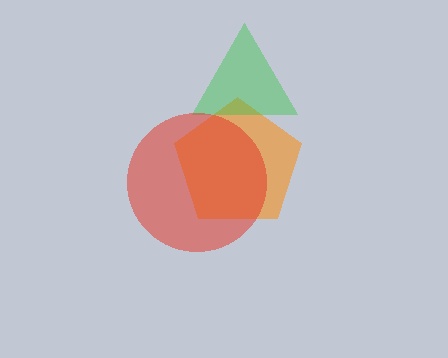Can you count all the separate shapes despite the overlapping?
Yes, there are 3 separate shapes.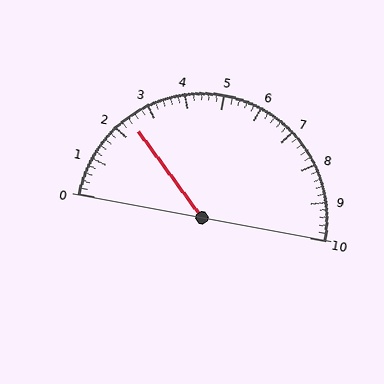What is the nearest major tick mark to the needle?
The nearest major tick mark is 2.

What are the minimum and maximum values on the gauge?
The gauge ranges from 0 to 10.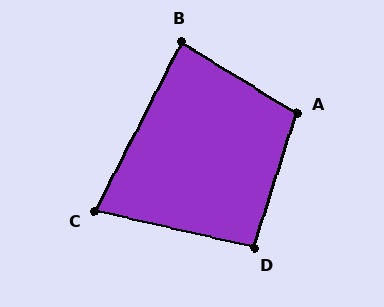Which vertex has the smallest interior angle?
C, at approximately 76 degrees.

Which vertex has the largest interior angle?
A, at approximately 104 degrees.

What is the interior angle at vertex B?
Approximately 85 degrees (approximately right).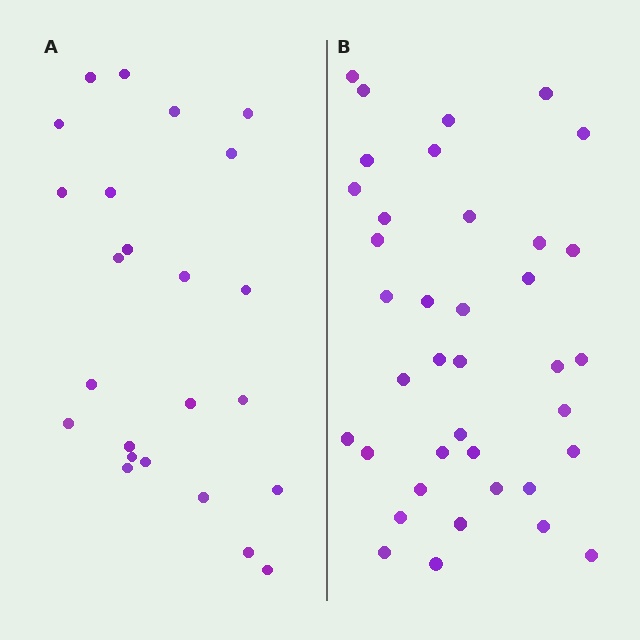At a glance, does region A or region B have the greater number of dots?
Region B (the right region) has more dots.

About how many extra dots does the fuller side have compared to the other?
Region B has approximately 15 more dots than region A.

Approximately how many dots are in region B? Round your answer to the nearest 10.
About 40 dots. (The exact count is 38, which rounds to 40.)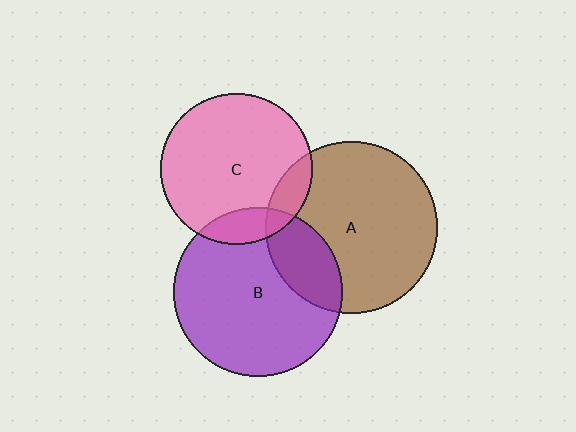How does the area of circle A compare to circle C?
Approximately 1.3 times.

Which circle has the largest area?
Circle A (brown).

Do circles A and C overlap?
Yes.